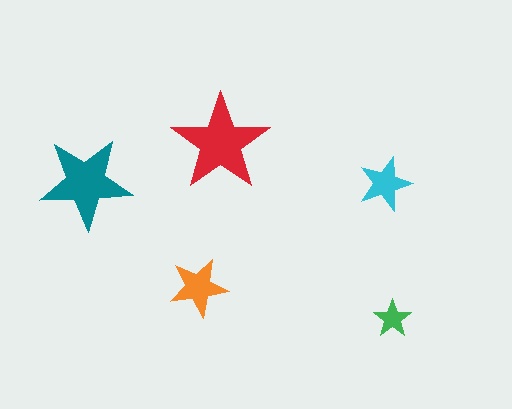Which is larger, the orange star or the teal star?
The teal one.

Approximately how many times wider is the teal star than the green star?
About 2.5 times wider.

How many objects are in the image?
There are 5 objects in the image.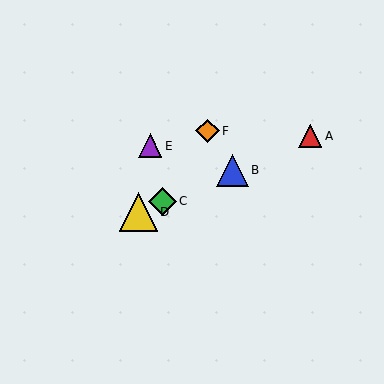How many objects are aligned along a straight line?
4 objects (A, B, C, D) are aligned along a straight line.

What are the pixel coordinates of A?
Object A is at (310, 136).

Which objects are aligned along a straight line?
Objects A, B, C, D are aligned along a straight line.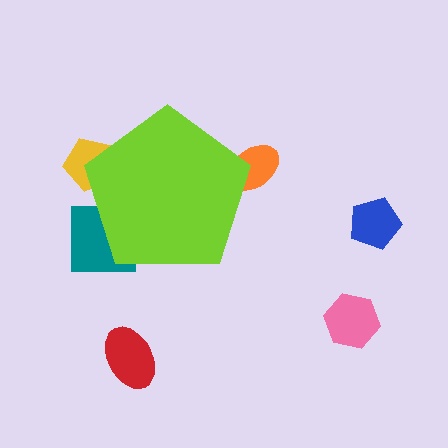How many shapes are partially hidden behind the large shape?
3 shapes are partially hidden.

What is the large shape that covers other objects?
A lime pentagon.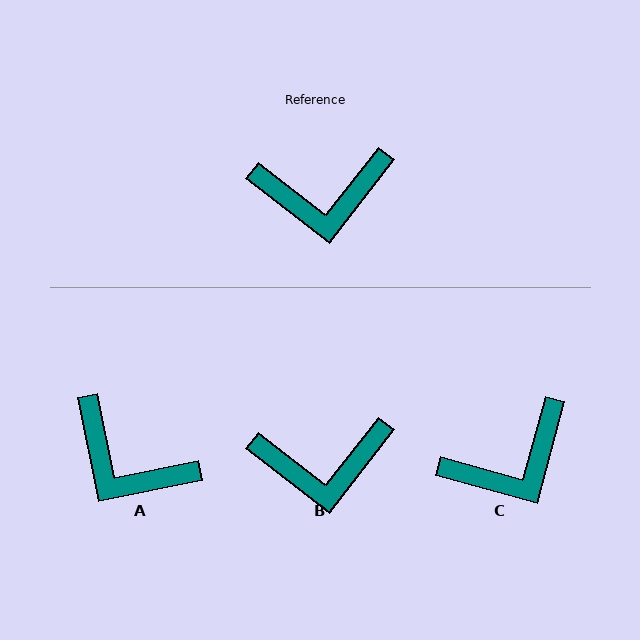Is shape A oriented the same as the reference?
No, it is off by about 41 degrees.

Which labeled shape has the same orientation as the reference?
B.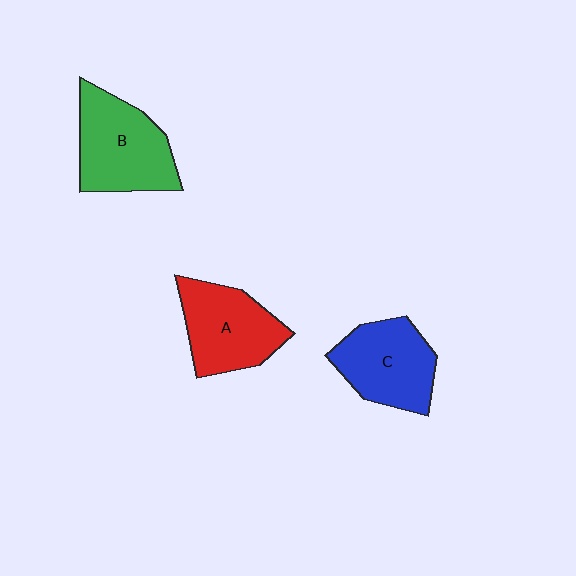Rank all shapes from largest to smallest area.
From largest to smallest: B (green), A (red), C (blue).